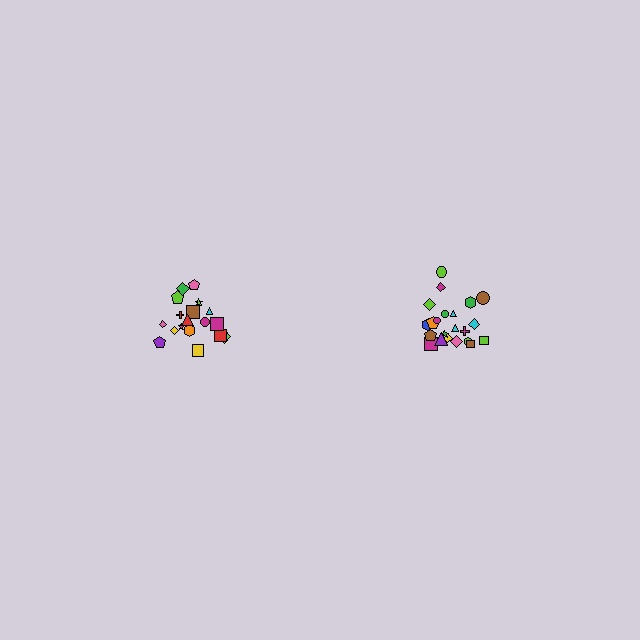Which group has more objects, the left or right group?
The right group.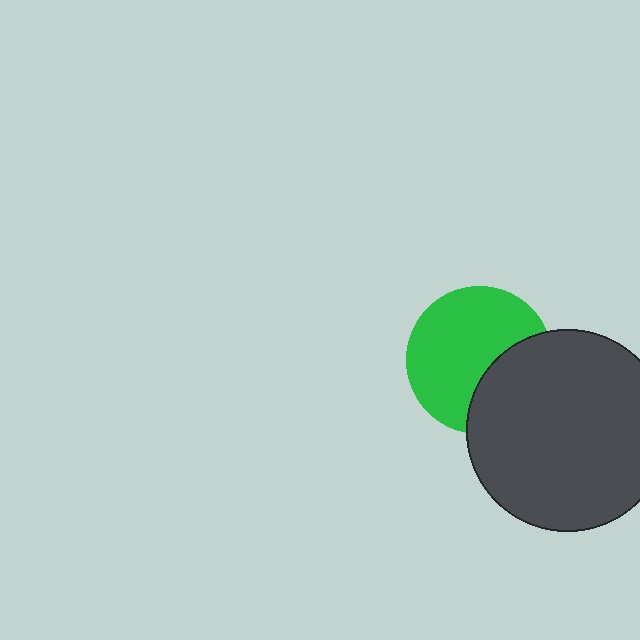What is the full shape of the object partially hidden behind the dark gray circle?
The partially hidden object is a green circle.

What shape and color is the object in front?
The object in front is a dark gray circle.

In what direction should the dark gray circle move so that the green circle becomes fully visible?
The dark gray circle should move right. That is the shortest direction to clear the overlap and leave the green circle fully visible.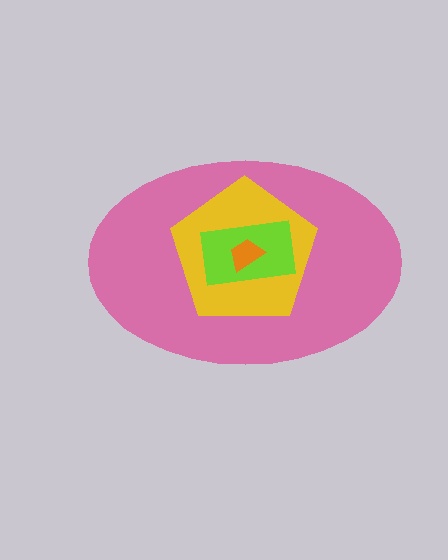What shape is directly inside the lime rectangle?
The orange trapezoid.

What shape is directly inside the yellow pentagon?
The lime rectangle.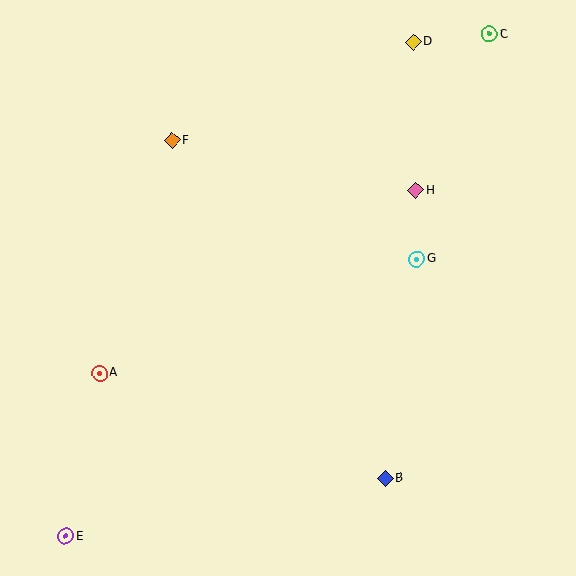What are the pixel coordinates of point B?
Point B is at (385, 478).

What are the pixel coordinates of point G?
Point G is at (416, 259).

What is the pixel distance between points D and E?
The distance between D and E is 604 pixels.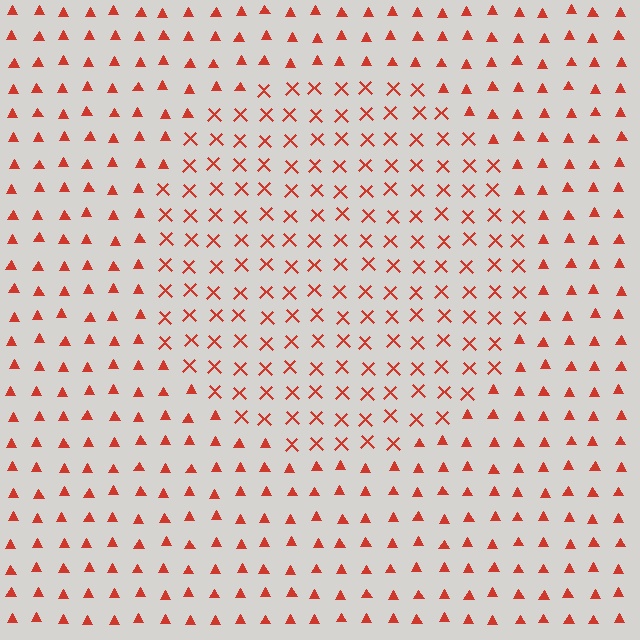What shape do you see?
I see a circle.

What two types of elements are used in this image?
The image uses X marks inside the circle region and triangles outside it.